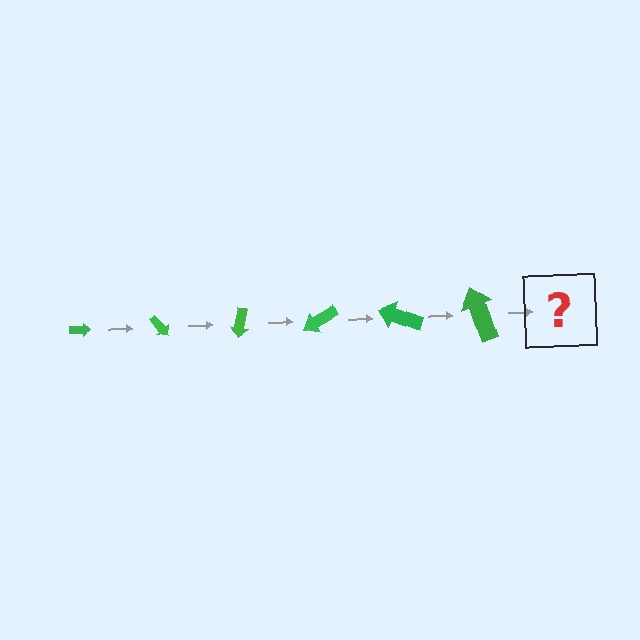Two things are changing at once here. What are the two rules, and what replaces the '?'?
The two rules are that the arrow grows larger each step and it rotates 50 degrees each step. The '?' should be an arrow, larger than the previous one and rotated 300 degrees from the start.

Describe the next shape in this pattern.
It should be an arrow, larger than the previous one and rotated 300 degrees from the start.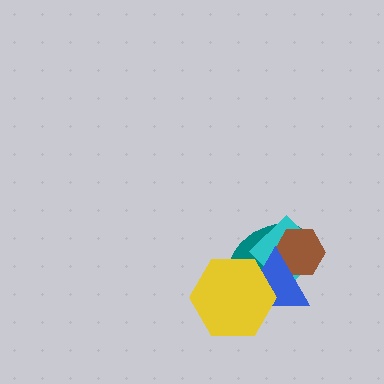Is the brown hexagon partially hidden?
Yes, it is partially covered by another shape.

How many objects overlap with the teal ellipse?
4 objects overlap with the teal ellipse.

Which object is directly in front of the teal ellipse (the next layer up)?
The cyan diamond is directly in front of the teal ellipse.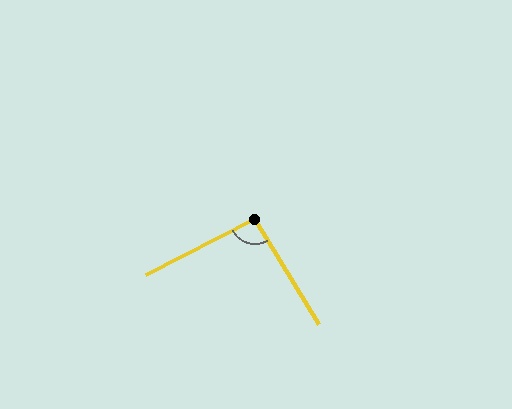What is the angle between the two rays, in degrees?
Approximately 94 degrees.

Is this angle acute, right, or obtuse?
It is approximately a right angle.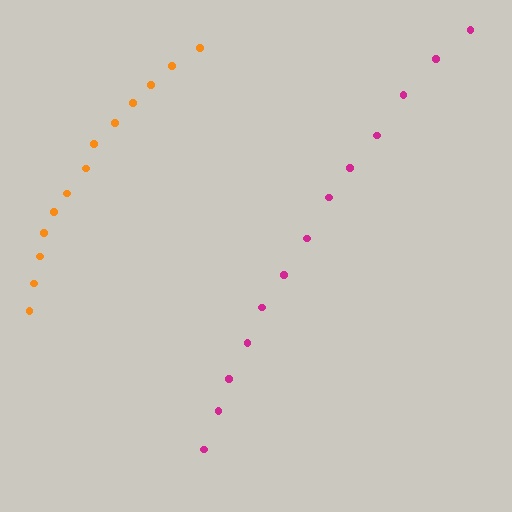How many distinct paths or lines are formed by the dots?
There are 2 distinct paths.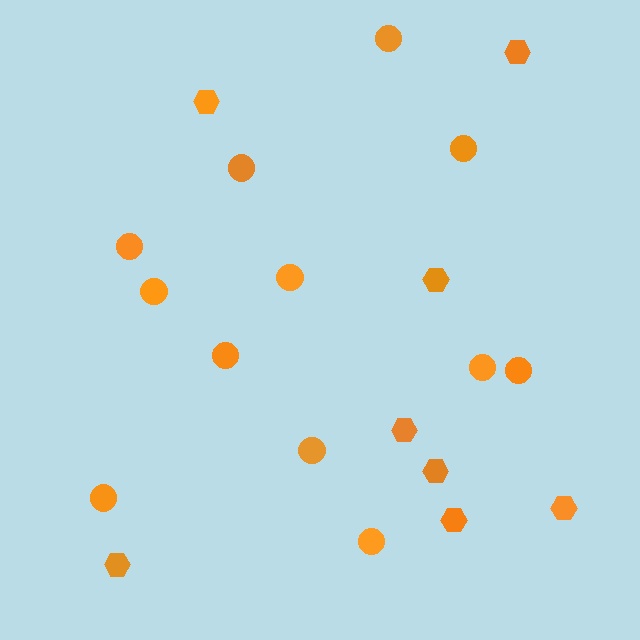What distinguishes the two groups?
There are 2 groups: one group of circles (12) and one group of hexagons (8).